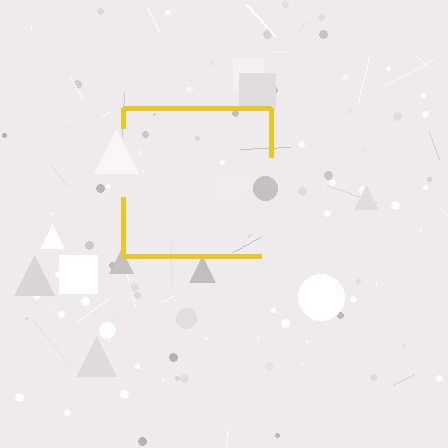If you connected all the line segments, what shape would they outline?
They would outline a square.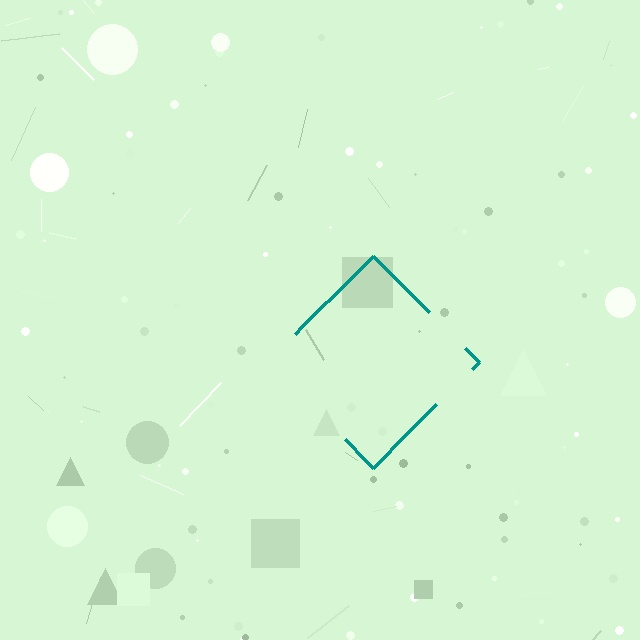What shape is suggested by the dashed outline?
The dashed outline suggests a diamond.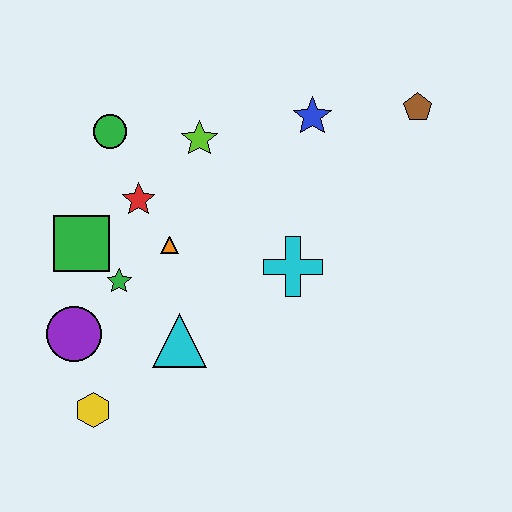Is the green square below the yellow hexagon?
No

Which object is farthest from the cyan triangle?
The brown pentagon is farthest from the cyan triangle.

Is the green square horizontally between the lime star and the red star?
No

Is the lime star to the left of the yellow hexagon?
No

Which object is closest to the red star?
The orange triangle is closest to the red star.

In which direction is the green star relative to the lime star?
The green star is below the lime star.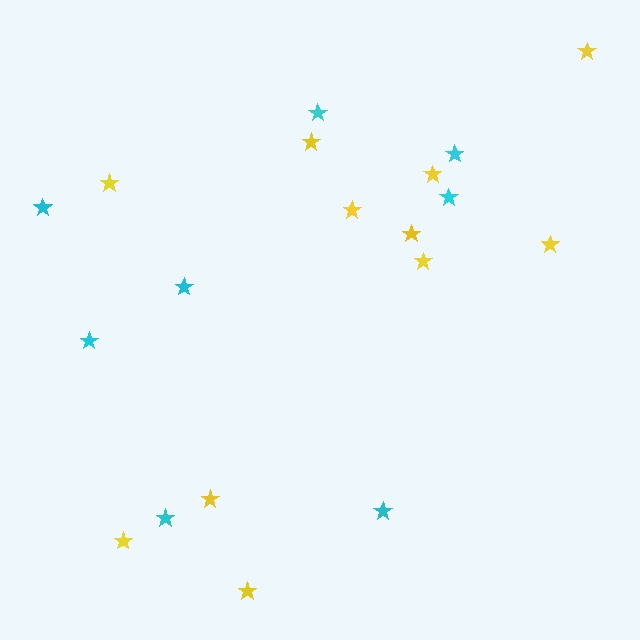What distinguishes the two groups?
There are 2 groups: one group of cyan stars (8) and one group of yellow stars (11).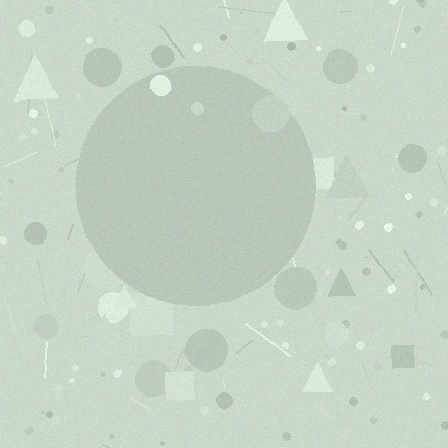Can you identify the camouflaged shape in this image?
The camouflaged shape is a circle.